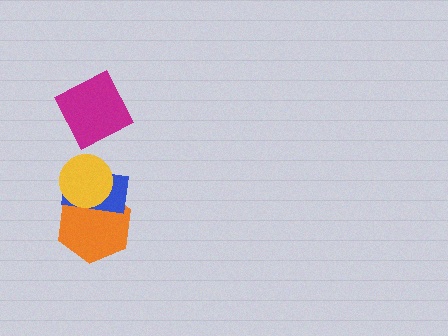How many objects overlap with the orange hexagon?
2 objects overlap with the orange hexagon.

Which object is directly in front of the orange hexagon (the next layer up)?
The blue rectangle is directly in front of the orange hexagon.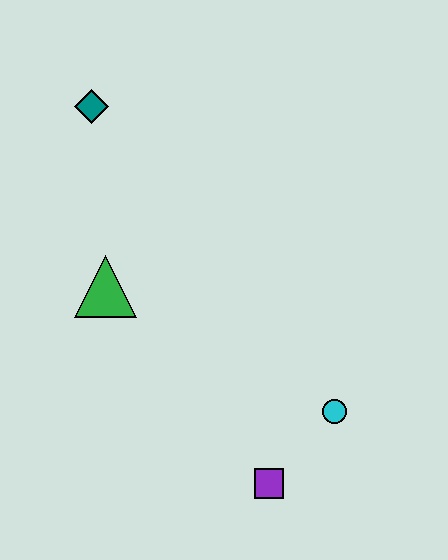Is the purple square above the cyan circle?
No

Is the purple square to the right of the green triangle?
Yes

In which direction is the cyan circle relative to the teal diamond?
The cyan circle is below the teal diamond.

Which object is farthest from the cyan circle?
The teal diamond is farthest from the cyan circle.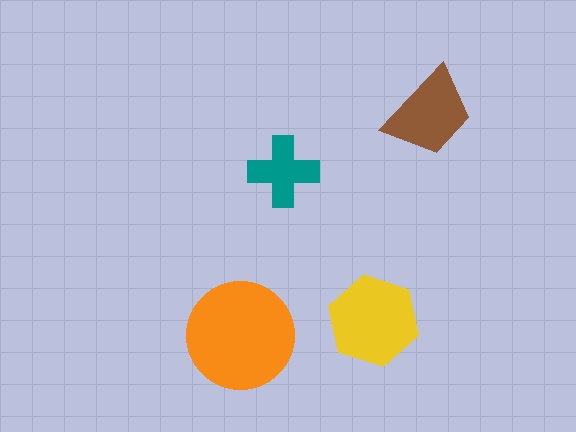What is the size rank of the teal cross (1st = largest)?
4th.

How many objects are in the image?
There are 4 objects in the image.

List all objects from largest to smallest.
The orange circle, the yellow hexagon, the brown trapezoid, the teal cross.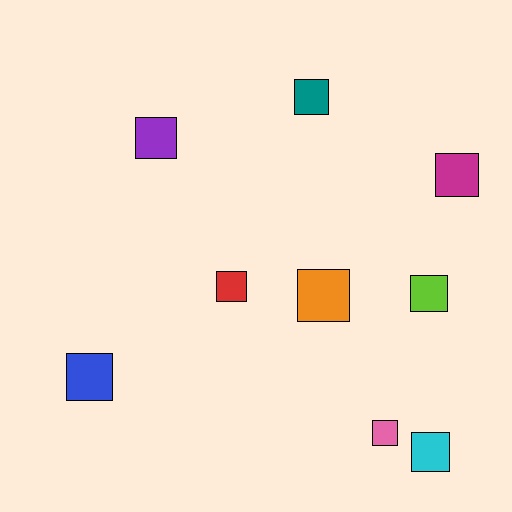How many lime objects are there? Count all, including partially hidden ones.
There is 1 lime object.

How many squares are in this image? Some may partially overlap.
There are 9 squares.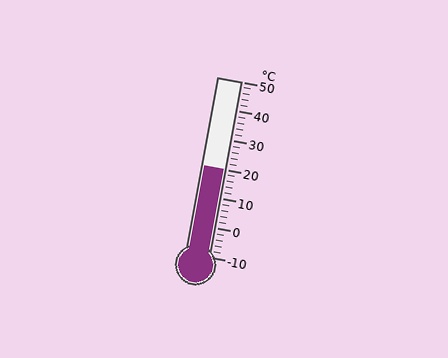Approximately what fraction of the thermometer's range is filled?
The thermometer is filled to approximately 50% of its range.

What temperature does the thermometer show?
The thermometer shows approximately 20°C.